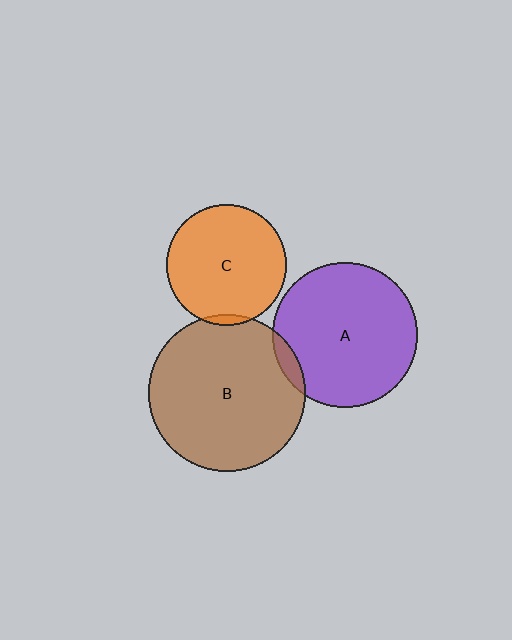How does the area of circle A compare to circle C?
Approximately 1.5 times.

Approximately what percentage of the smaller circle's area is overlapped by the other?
Approximately 5%.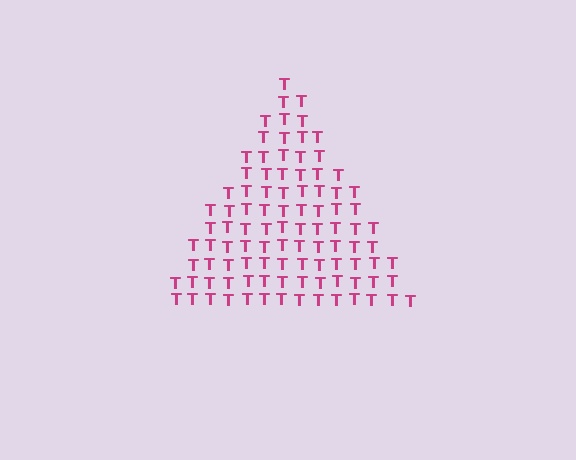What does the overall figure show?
The overall figure shows a triangle.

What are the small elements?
The small elements are letter T's.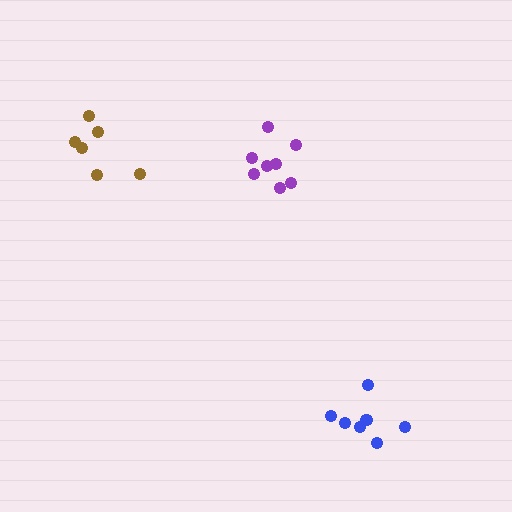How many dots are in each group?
Group 1: 8 dots, Group 2: 7 dots, Group 3: 6 dots (21 total).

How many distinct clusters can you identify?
There are 3 distinct clusters.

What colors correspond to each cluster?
The clusters are colored: purple, blue, brown.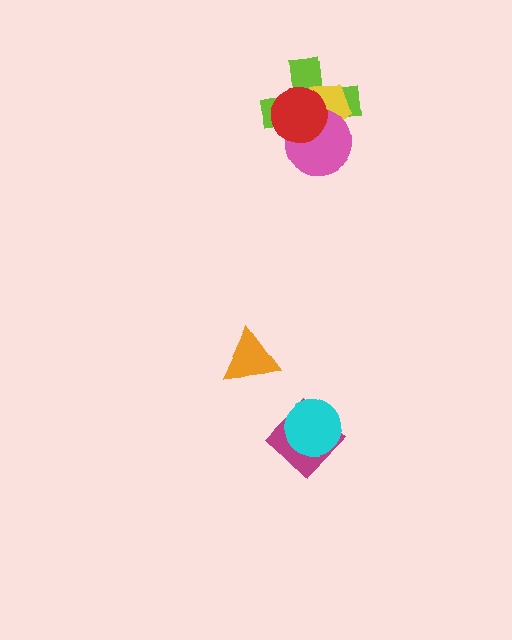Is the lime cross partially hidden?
Yes, it is partially covered by another shape.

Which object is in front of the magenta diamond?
The cyan circle is in front of the magenta diamond.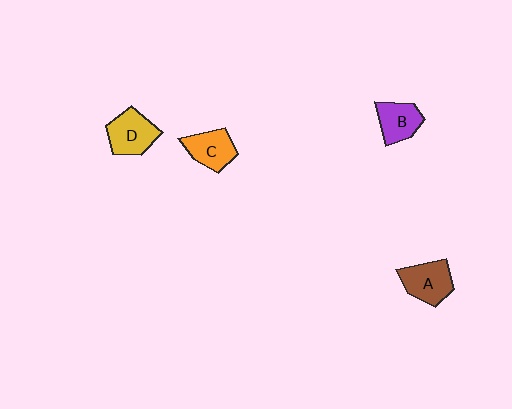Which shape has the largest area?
Shape D (yellow).